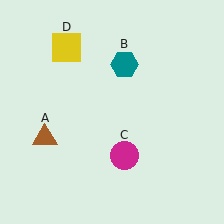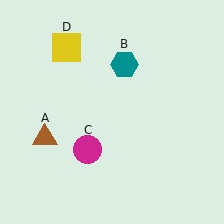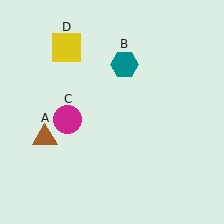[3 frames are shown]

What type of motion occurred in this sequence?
The magenta circle (object C) rotated clockwise around the center of the scene.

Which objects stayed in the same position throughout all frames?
Brown triangle (object A) and teal hexagon (object B) and yellow square (object D) remained stationary.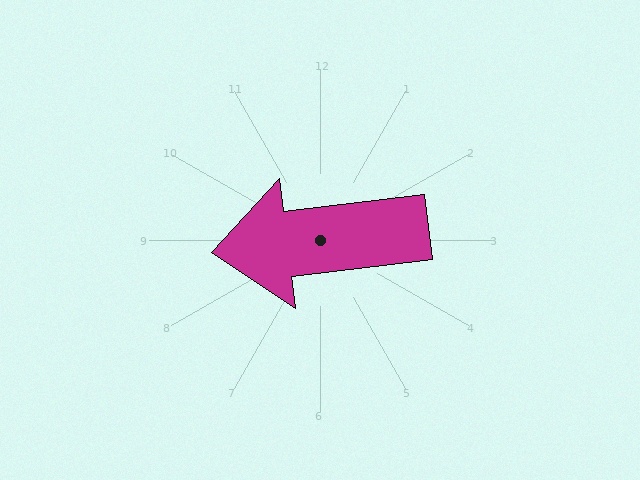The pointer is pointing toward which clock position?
Roughly 9 o'clock.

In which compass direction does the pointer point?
West.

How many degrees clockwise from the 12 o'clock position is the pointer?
Approximately 263 degrees.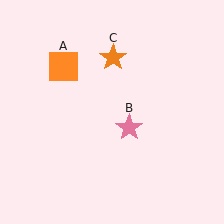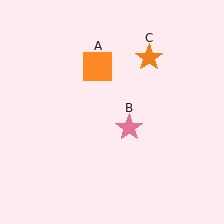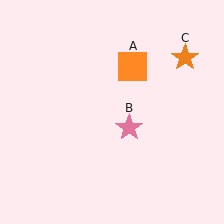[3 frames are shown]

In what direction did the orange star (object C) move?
The orange star (object C) moved right.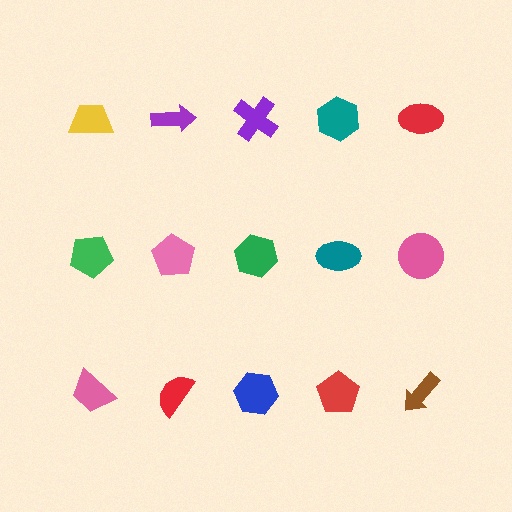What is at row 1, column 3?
A purple cross.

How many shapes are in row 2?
5 shapes.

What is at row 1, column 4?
A teal hexagon.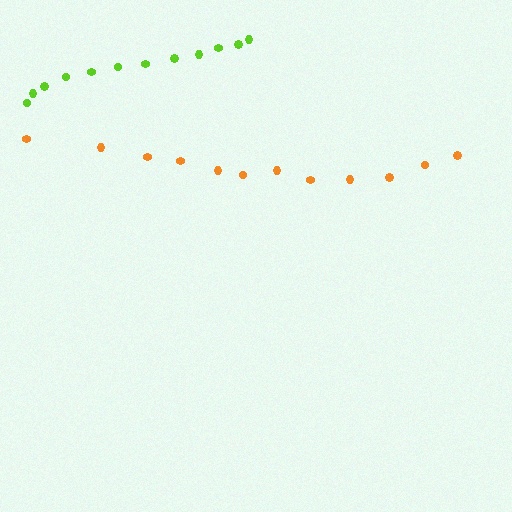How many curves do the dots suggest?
There are 2 distinct paths.